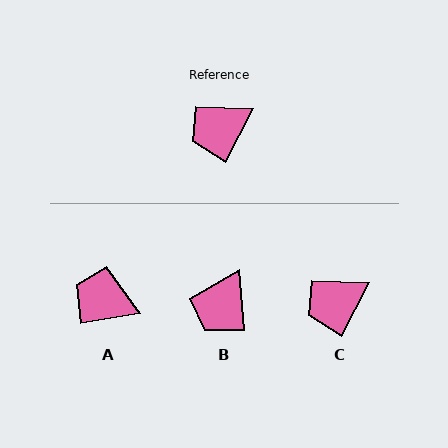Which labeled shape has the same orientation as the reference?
C.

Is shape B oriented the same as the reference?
No, it is off by about 32 degrees.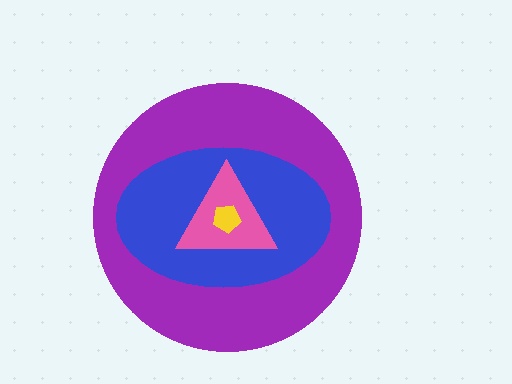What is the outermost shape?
The purple circle.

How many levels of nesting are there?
4.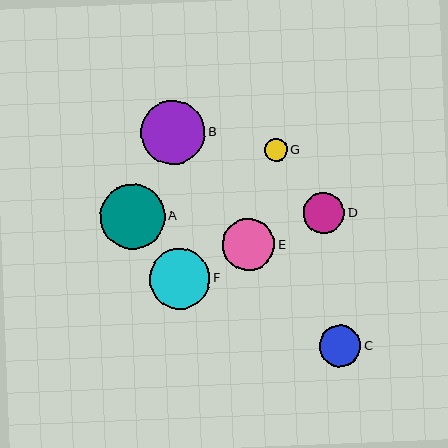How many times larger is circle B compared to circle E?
Circle B is approximately 1.2 times the size of circle E.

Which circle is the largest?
Circle A is the largest with a size of approximately 65 pixels.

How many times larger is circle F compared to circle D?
Circle F is approximately 1.5 times the size of circle D.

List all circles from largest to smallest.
From largest to smallest: A, B, F, E, C, D, G.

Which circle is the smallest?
Circle G is the smallest with a size of approximately 23 pixels.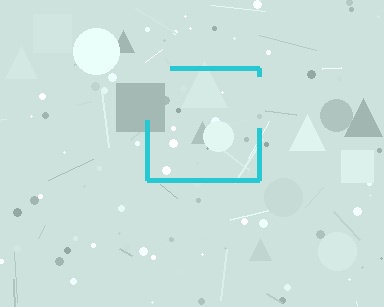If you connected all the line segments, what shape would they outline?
They would outline a square.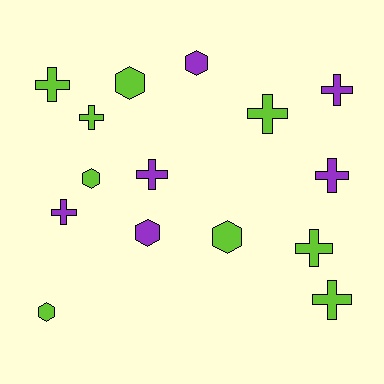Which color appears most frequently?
Lime, with 9 objects.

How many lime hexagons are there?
There are 4 lime hexagons.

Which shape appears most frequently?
Cross, with 9 objects.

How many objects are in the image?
There are 15 objects.